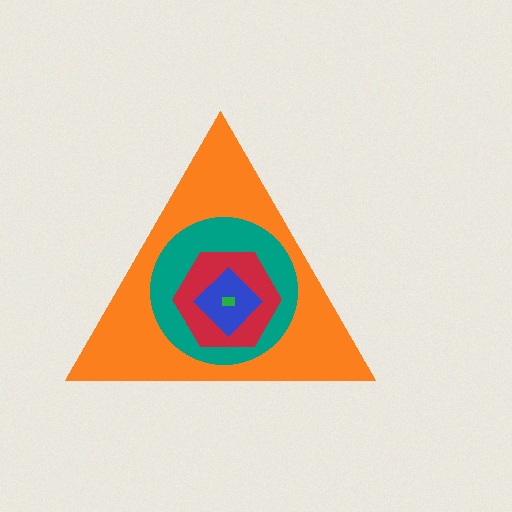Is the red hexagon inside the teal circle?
Yes.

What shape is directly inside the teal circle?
The red hexagon.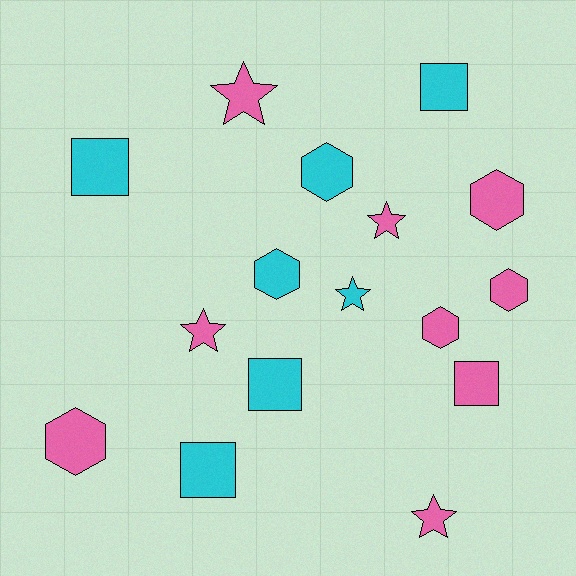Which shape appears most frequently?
Hexagon, with 6 objects.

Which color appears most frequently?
Pink, with 9 objects.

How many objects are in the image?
There are 16 objects.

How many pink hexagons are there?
There are 4 pink hexagons.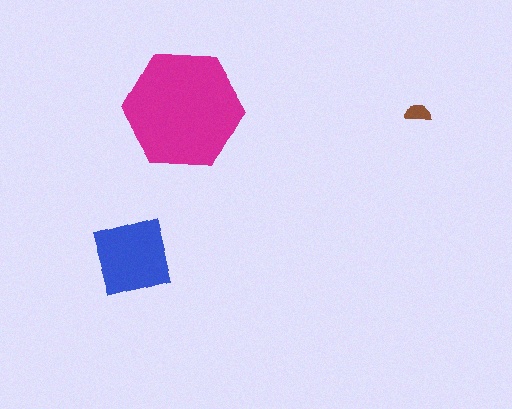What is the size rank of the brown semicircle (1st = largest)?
3rd.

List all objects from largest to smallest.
The magenta hexagon, the blue square, the brown semicircle.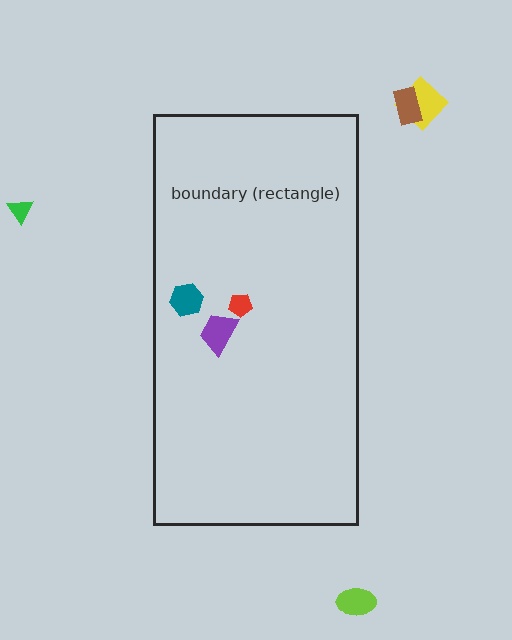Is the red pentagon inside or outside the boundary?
Inside.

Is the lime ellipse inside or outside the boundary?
Outside.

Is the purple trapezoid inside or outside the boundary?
Inside.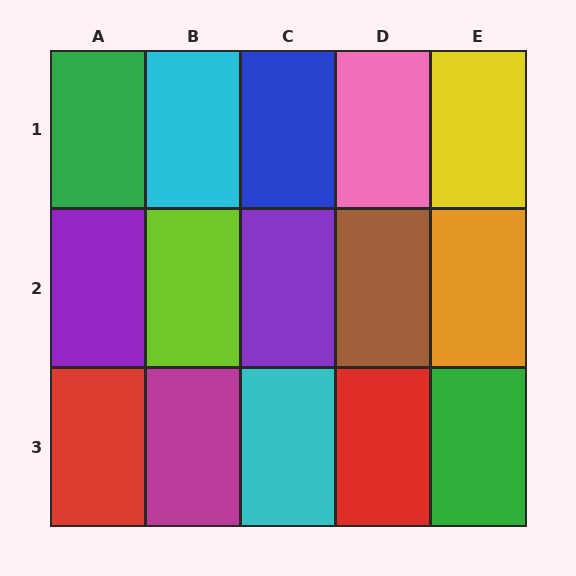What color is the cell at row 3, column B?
Magenta.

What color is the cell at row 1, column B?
Cyan.